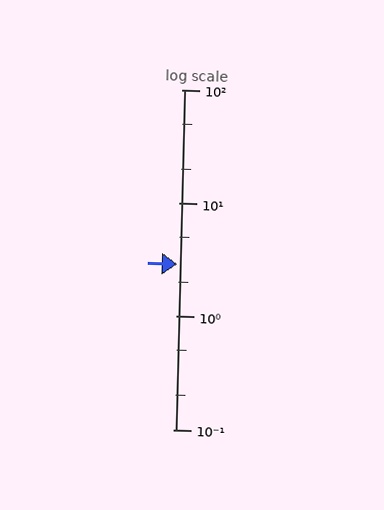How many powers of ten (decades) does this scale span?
The scale spans 3 decades, from 0.1 to 100.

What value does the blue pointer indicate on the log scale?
The pointer indicates approximately 2.9.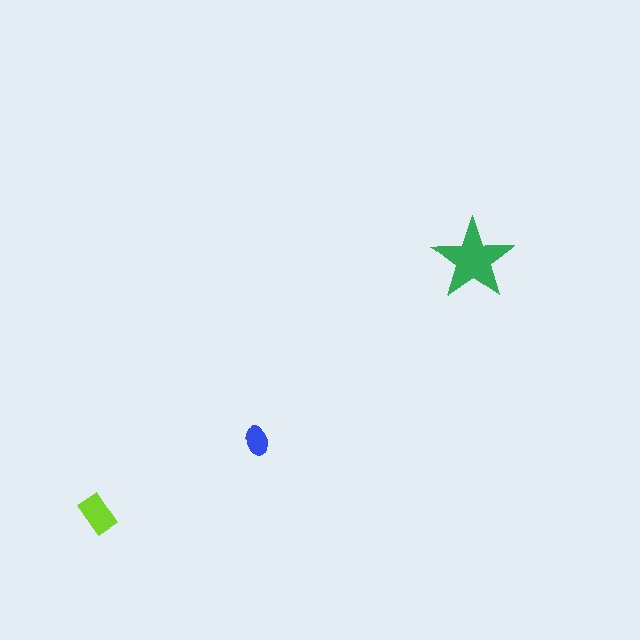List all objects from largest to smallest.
The green star, the lime rectangle, the blue ellipse.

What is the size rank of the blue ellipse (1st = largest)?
3rd.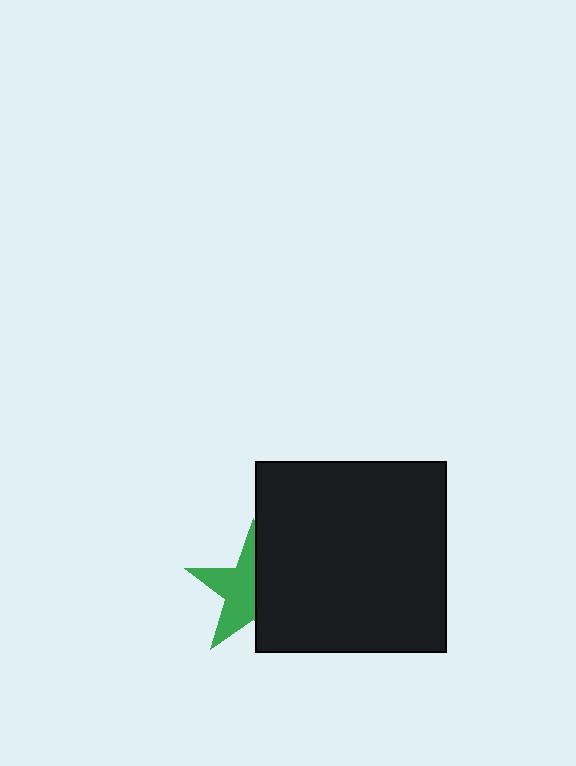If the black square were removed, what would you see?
You would see the complete green star.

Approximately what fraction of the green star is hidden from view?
Roughly 46% of the green star is hidden behind the black square.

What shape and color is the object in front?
The object in front is a black square.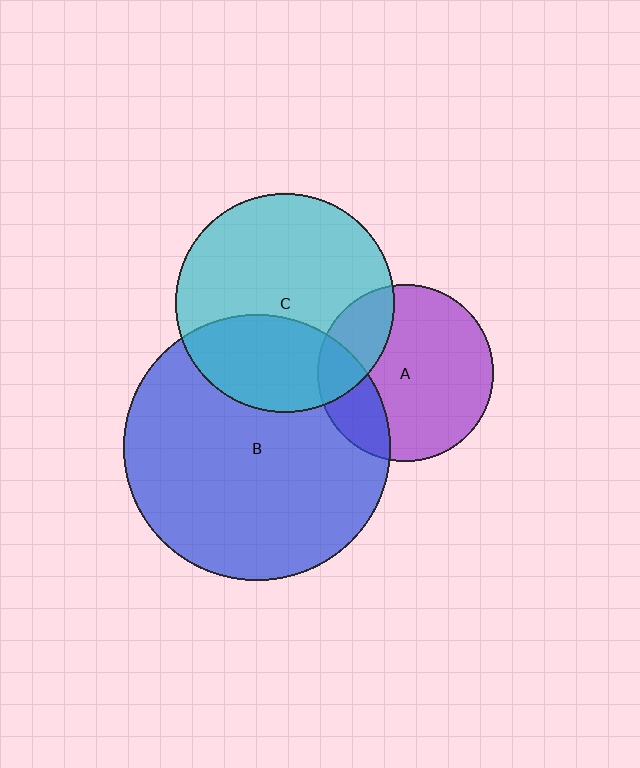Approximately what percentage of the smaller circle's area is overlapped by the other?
Approximately 20%.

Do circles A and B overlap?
Yes.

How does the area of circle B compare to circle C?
Approximately 1.5 times.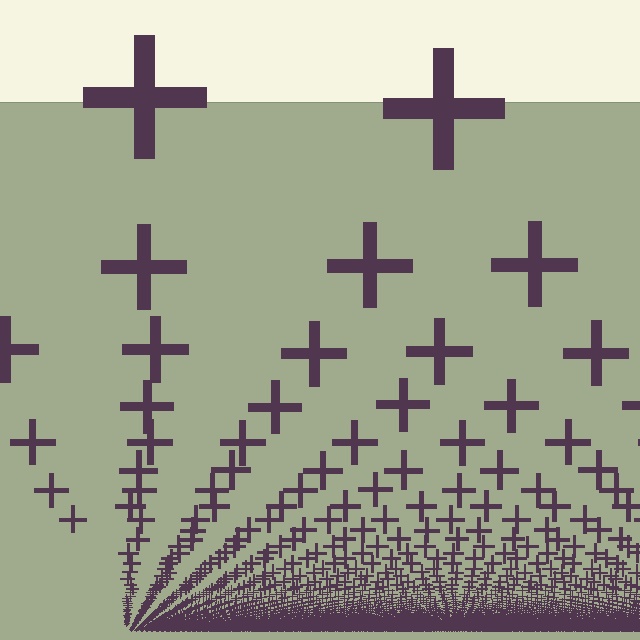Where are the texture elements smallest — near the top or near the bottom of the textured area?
Near the bottom.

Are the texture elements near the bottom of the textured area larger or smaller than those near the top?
Smaller. The gradient is inverted — elements near the bottom are smaller and denser.